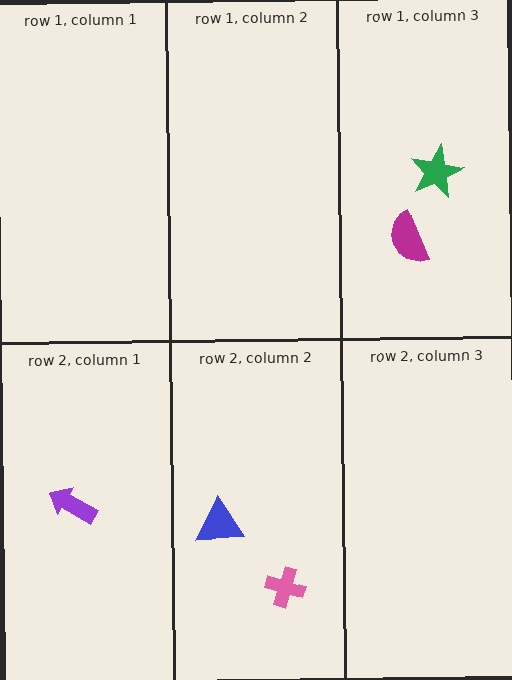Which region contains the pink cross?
The row 2, column 2 region.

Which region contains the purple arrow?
The row 2, column 1 region.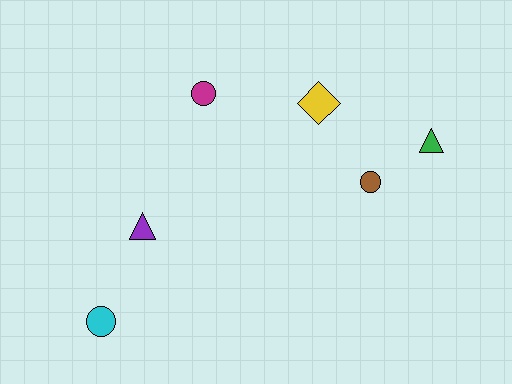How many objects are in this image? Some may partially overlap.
There are 6 objects.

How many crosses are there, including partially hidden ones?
There are no crosses.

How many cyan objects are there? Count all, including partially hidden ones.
There is 1 cyan object.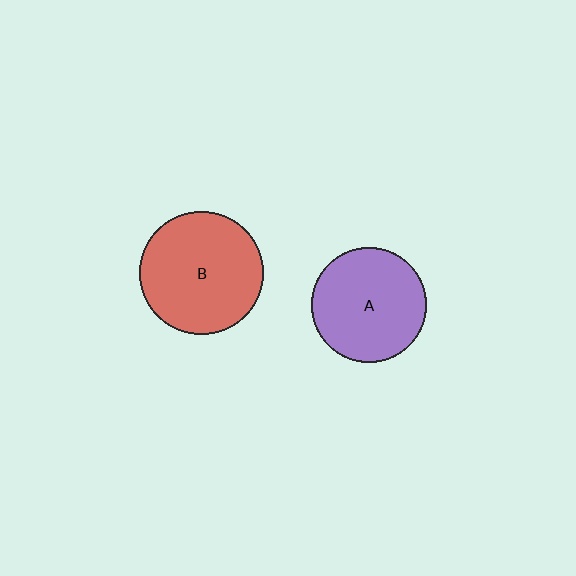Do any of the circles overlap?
No, none of the circles overlap.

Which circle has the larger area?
Circle B (red).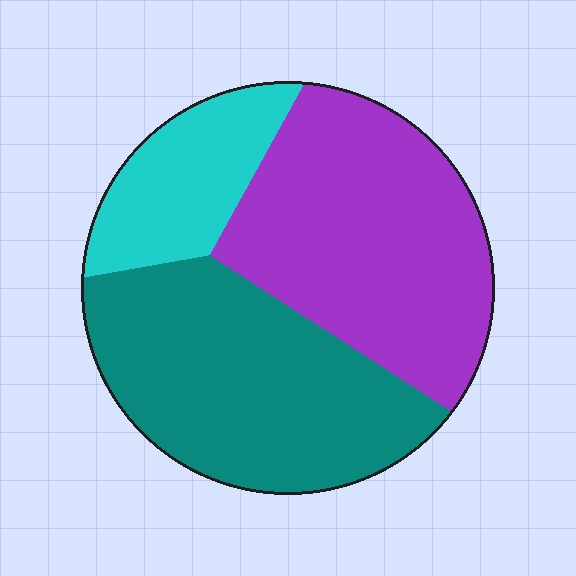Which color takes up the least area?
Cyan, at roughly 15%.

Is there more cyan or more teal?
Teal.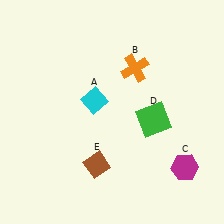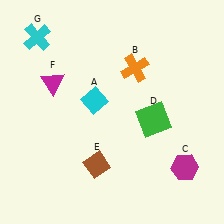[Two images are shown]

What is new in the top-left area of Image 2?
A magenta triangle (F) was added in the top-left area of Image 2.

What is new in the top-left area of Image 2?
A cyan cross (G) was added in the top-left area of Image 2.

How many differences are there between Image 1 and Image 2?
There are 2 differences between the two images.